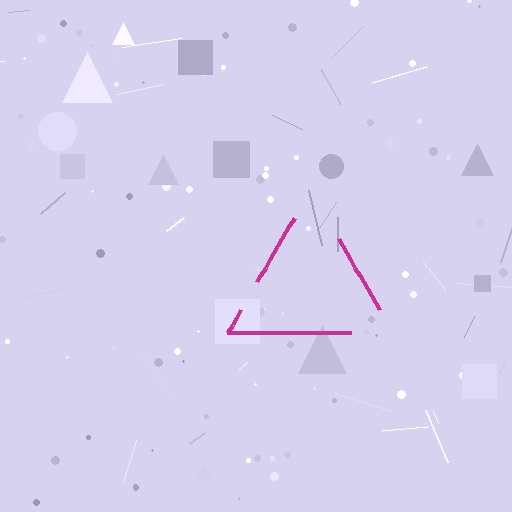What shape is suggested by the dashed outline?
The dashed outline suggests a triangle.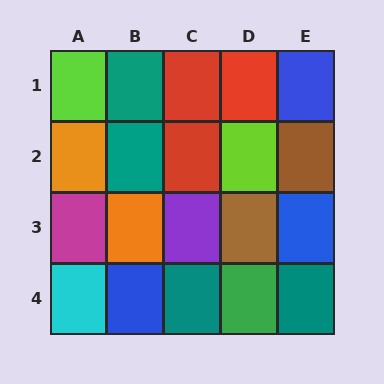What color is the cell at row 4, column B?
Blue.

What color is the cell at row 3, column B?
Orange.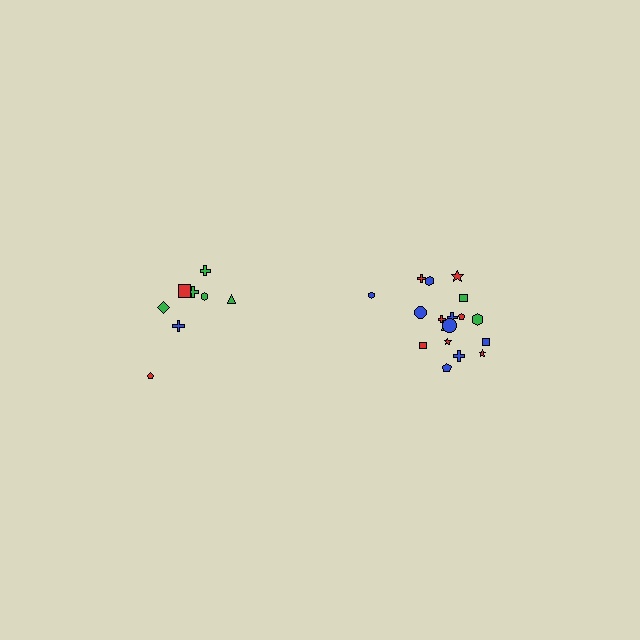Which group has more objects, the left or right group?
The right group.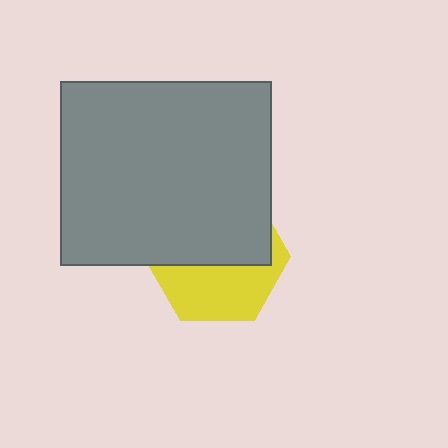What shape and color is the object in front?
The object in front is a gray rectangle.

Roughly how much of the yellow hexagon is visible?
A small part of it is visible (roughly 45%).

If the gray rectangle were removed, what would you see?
You would see the complete yellow hexagon.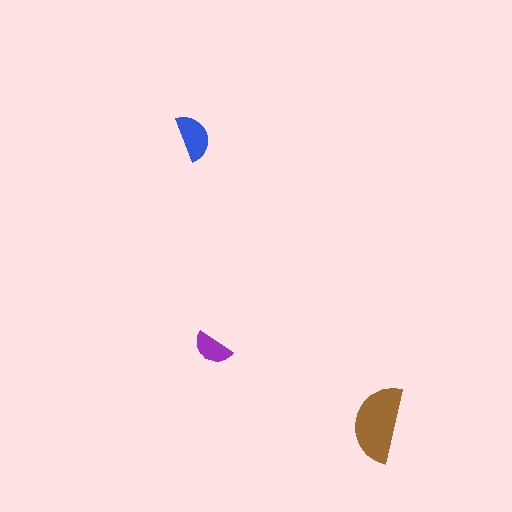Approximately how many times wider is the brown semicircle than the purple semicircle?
About 2 times wider.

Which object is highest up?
The blue semicircle is topmost.